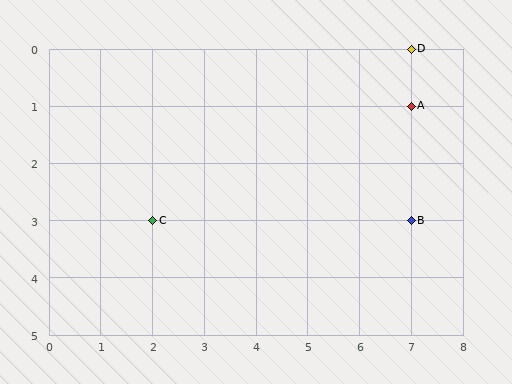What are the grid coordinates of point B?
Point B is at grid coordinates (7, 3).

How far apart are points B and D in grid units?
Points B and D are 3 rows apart.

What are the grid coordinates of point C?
Point C is at grid coordinates (2, 3).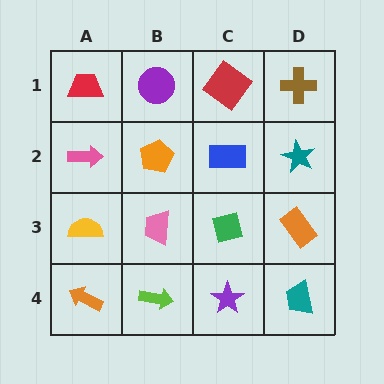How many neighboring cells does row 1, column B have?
3.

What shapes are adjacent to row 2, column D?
A brown cross (row 1, column D), an orange rectangle (row 3, column D), a blue rectangle (row 2, column C).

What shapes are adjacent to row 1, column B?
An orange pentagon (row 2, column B), a red trapezoid (row 1, column A), a red diamond (row 1, column C).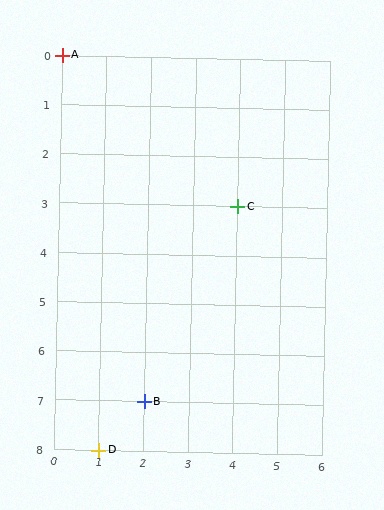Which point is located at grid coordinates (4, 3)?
Point C is at (4, 3).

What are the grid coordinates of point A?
Point A is at grid coordinates (0, 0).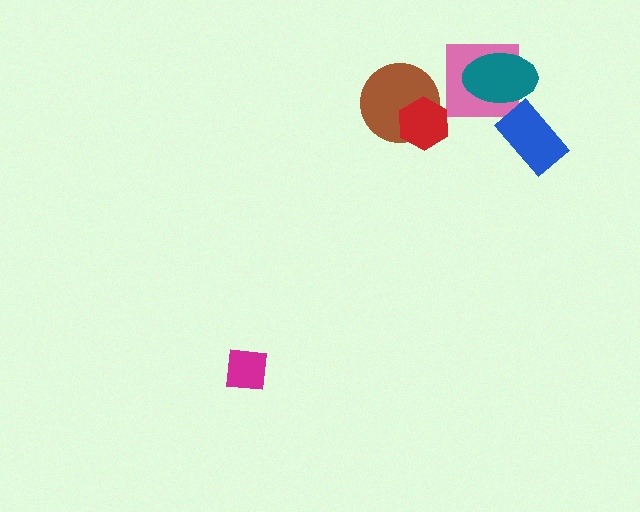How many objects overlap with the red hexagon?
1 object overlaps with the red hexagon.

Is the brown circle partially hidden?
Yes, it is partially covered by another shape.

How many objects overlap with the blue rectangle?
0 objects overlap with the blue rectangle.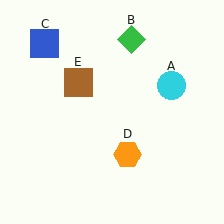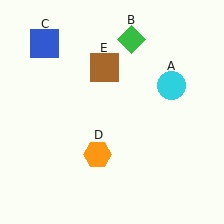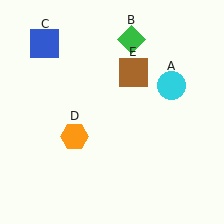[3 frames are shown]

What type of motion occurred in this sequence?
The orange hexagon (object D), brown square (object E) rotated clockwise around the center of the scene.